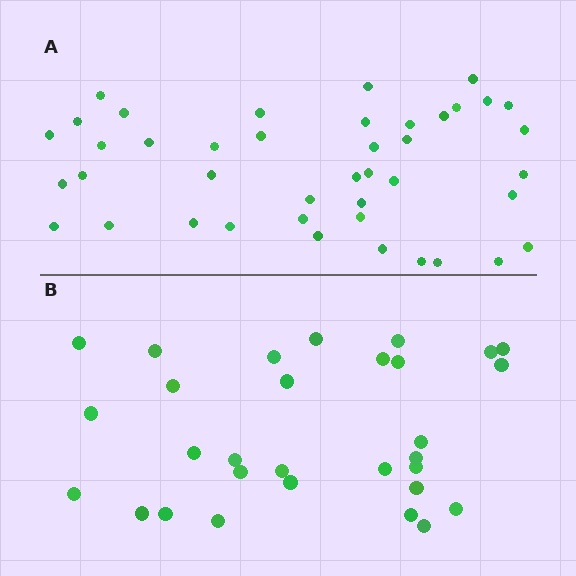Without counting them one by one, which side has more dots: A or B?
Region A (the top region) has more dots.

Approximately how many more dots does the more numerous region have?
Region A has roughly 12 or so more dots than region B.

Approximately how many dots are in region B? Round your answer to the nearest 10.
About 30 dots.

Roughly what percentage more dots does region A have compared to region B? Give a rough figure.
About 40% more.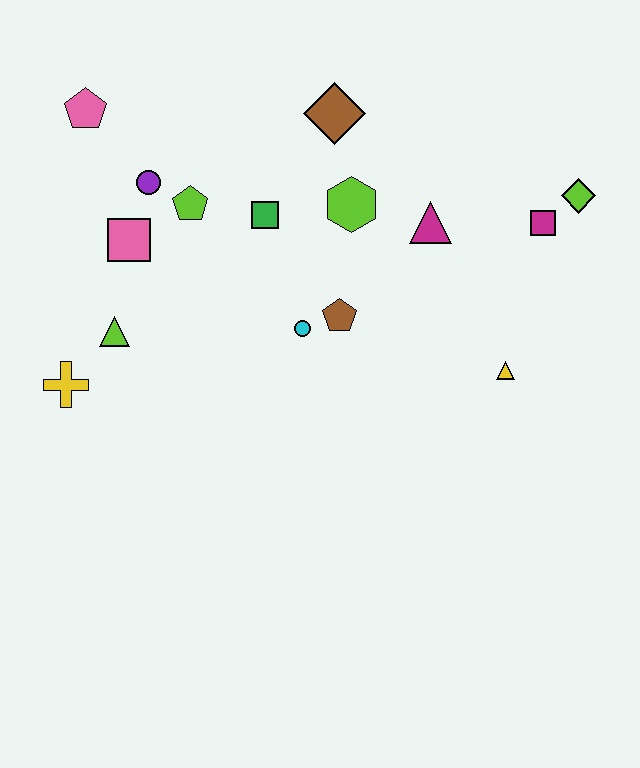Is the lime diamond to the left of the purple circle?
No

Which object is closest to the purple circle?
The lime pentagon is closest to the purple circle.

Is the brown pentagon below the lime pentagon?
Yes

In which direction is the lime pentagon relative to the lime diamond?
The lime pentagon is to the left of the lime diamond.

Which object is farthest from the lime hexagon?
The yellow cross is farthest from the lime hexagon.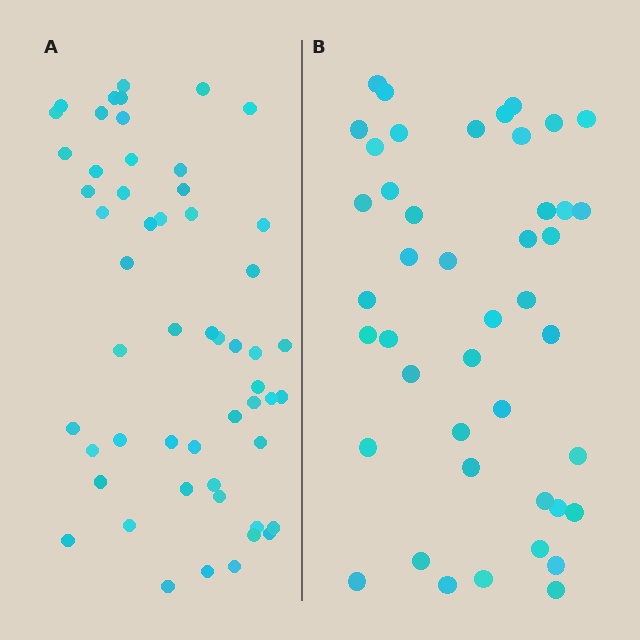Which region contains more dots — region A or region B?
Region A (the left region) has more dots.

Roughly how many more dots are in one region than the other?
Region A has roughly 10 or so more dots than region B.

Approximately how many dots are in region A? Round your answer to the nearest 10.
About 50 dots. (The exact count is 54, which rounds to 50.)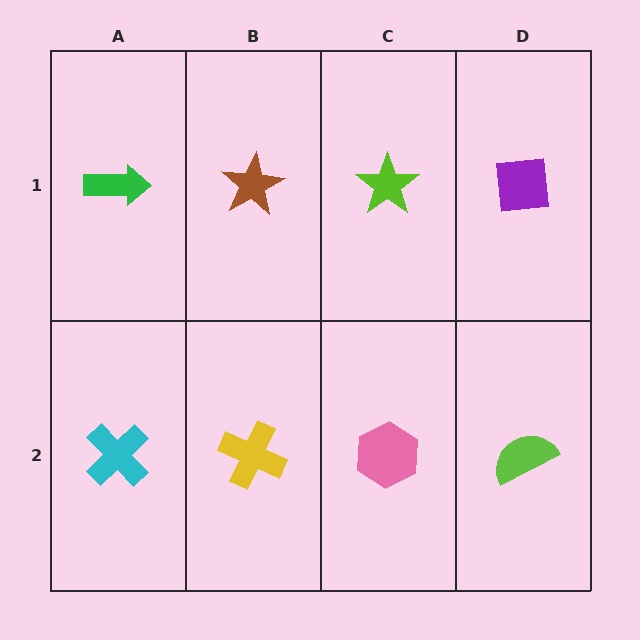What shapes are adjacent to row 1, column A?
A cyan cross (row 2, column A), a brown star (row 1, column B).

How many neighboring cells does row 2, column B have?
3.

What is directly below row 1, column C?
A pink hexagon.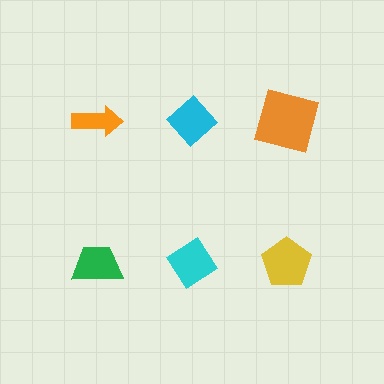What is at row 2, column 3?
A yellow pentagon.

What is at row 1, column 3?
An orange square.